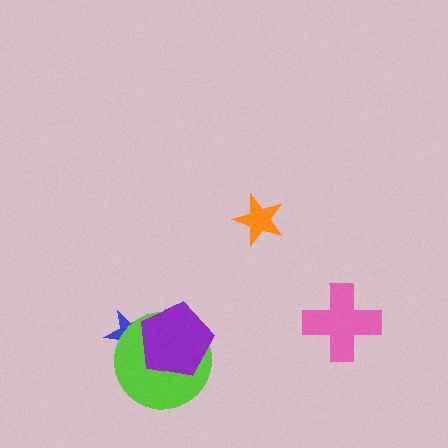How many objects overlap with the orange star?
0 objects overlap with the orange star.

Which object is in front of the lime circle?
The purple pentagon is in front of the lime circle.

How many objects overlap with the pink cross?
0 objects overlap with the pink cross.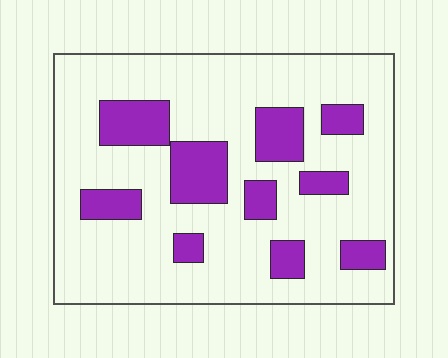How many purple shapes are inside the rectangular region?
10.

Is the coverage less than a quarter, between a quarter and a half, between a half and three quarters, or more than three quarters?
Less than a quarter.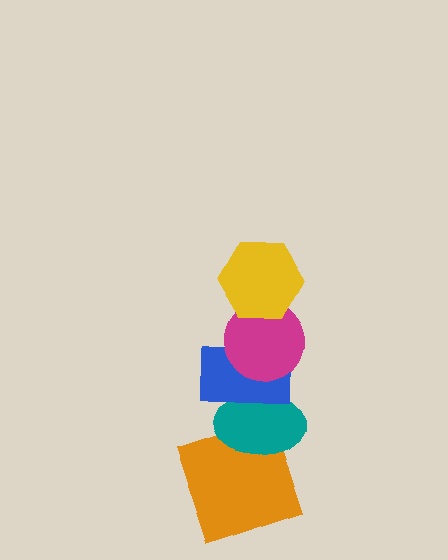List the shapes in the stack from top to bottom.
From top to bottom: the yellow hexagon, the magenta circle, the blue rectangle, the teal ellipse, the orange square.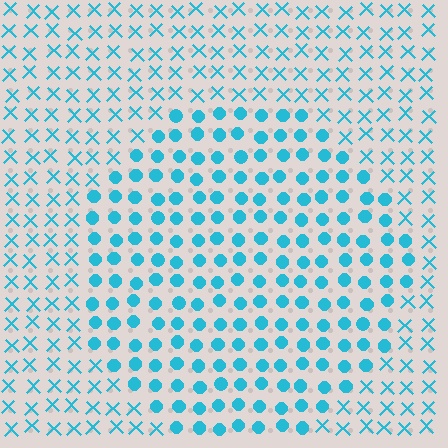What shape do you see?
I see a circle.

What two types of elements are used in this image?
The image uses circles inside the circle region and X marks outside it.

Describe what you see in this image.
The image is filled with small cyan elements arranged in a uniform grid. A circle-shaped region contains circles, while the surrounding area contains X marks. The boundary is defined purely by the change in element shape.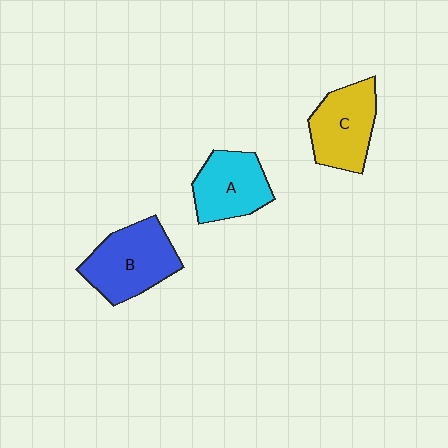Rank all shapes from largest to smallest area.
From largest to smallest: B (blue), C (yellow), A (cyan).